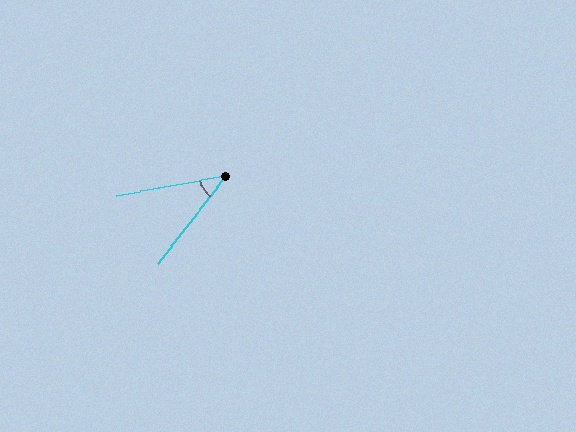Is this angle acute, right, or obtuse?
It is acute.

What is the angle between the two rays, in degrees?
Approximately 42 degrees.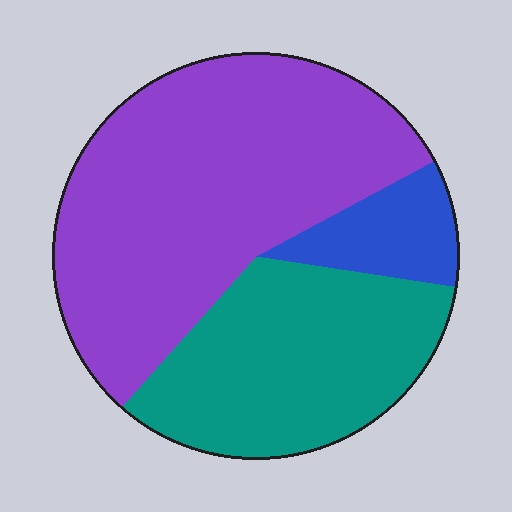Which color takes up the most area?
Purple, at roughly 55%.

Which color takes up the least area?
Blue, at roughly 10%.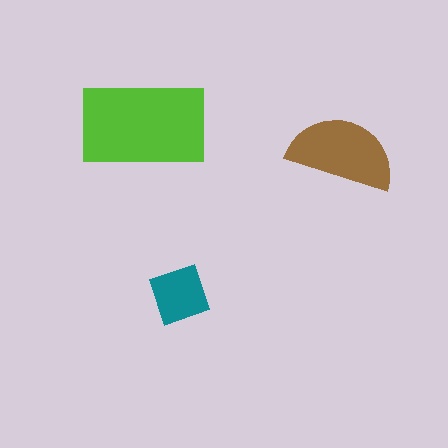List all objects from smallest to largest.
The teal diamond, the brown semicircle, the lime rectangle.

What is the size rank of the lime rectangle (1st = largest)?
1st.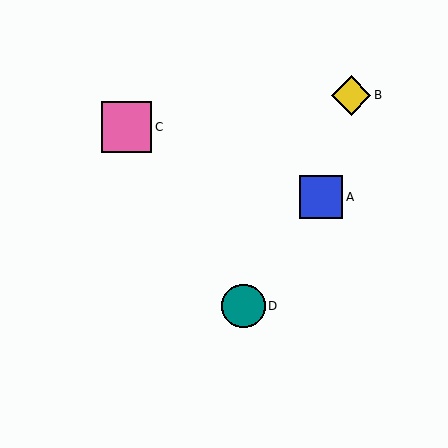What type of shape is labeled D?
Shape D is a teal circle.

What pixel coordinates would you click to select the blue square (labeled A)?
Click at (321, 197) to select the blue square A.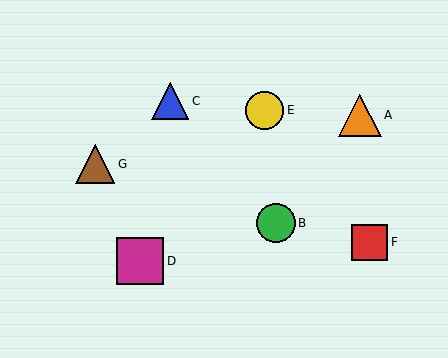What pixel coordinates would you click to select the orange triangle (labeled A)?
Click at (360, 115) to select the orange triangle A.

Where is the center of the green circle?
The center of the green circle is at (276, 223).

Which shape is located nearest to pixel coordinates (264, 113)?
The yellow circle (labeled E) at (265, 110) is nearest to that location.